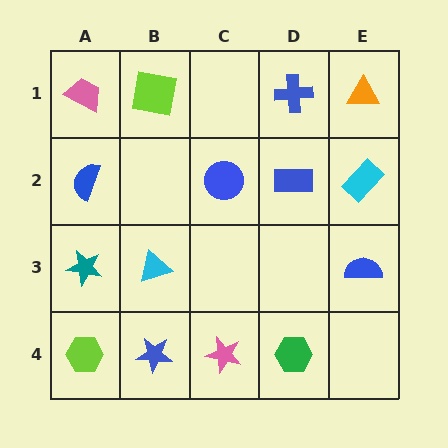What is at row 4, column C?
A pink star.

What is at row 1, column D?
A blue cross.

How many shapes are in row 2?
4 shapes.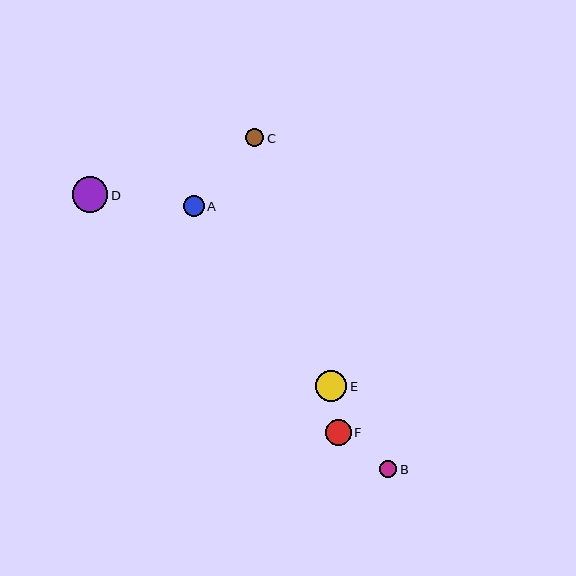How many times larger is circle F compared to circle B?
Circle F is approximately 1.5 times the size of circle B.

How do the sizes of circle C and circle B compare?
Circle C and circle B are approximately the same size.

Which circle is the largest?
Circle D is the largest with a size of approximately 36 pixels.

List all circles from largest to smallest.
From largest to smallest: D, E, F, A, C, B.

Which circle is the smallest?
Circle B is the smallest with a size of approximately 17 pixels.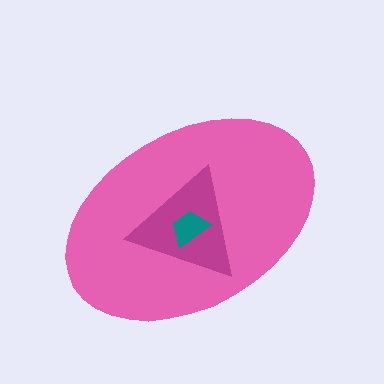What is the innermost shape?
The teal trapezoid.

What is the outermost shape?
The pink ellipse.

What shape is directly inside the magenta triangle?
The teal trapezoid.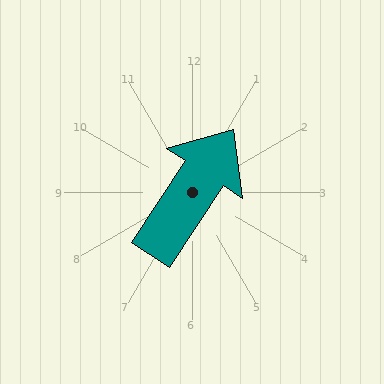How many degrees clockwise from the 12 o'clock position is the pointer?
Approximately 34 degrees.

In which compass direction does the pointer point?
Northeast.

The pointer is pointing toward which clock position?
Roughly 1 o'clock.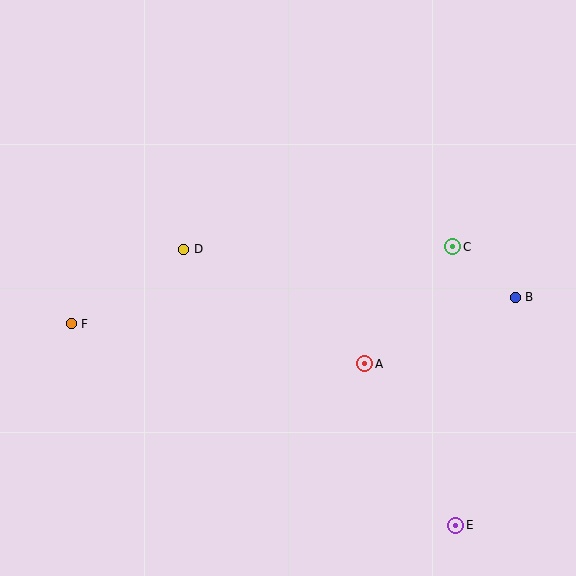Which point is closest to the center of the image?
Point A at (365, 364) is closest to the center.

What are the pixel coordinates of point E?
Point E is at (456, 525).